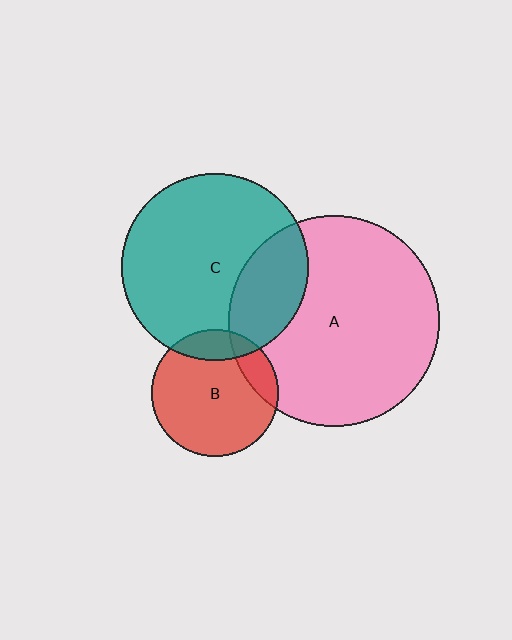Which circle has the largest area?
Circle A (pink).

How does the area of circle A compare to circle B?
Approximately 2.8 times.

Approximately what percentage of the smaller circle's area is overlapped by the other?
Approximately 25%.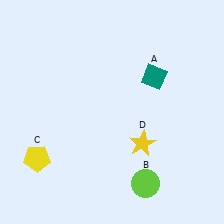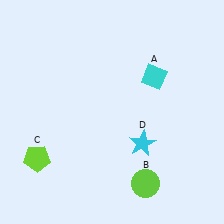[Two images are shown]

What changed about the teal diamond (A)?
In Image 1, A is teal. In Image 2, it changed to cyan.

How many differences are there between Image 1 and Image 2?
There are 3 differences between the two images.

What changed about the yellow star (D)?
In Image 1, D is yellow. In Image 2, it changed to cyan.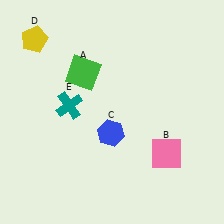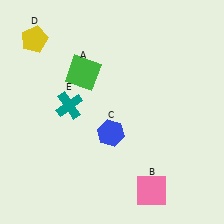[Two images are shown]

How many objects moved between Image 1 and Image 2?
1 object moved between the two images.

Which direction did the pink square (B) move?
The pink square (B) moved down.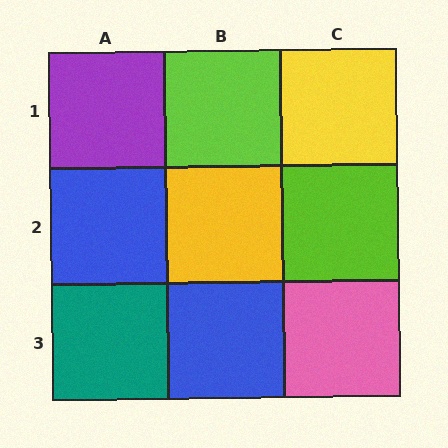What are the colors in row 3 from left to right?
Teal, blue, pink.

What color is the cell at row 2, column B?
Yellow.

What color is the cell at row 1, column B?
Lime.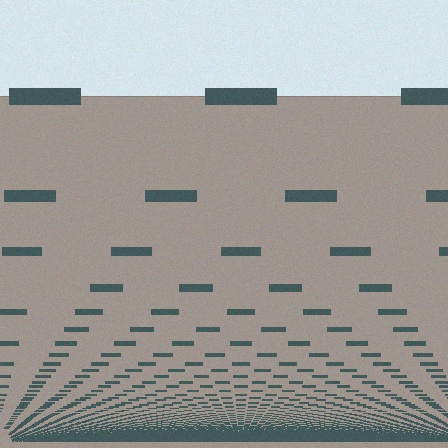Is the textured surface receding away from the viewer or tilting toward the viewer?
The surface appears to tilt toward the viewer. Texture elements get larger and sparser toward the top.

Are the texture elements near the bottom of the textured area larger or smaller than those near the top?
Smaller. The gradient is inverted — elements near the bottom are smaller and denser.